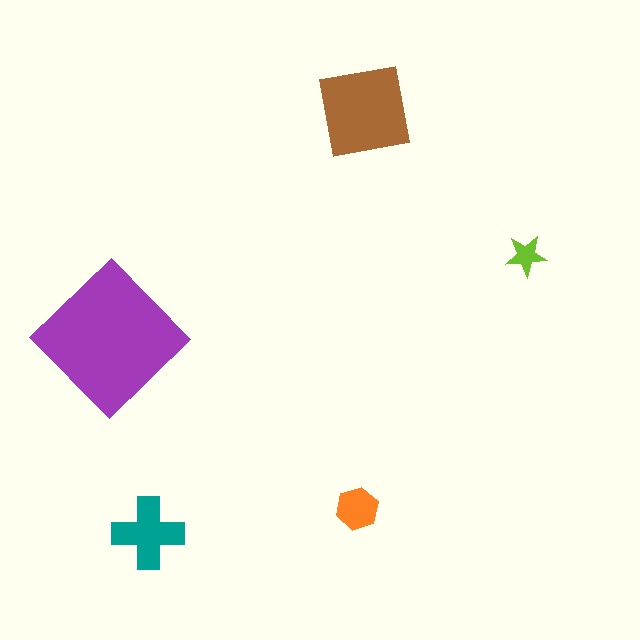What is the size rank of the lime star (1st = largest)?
5th.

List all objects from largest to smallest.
The purple diamond, the brown square, the teal cross, the orange hexagon, the lime star.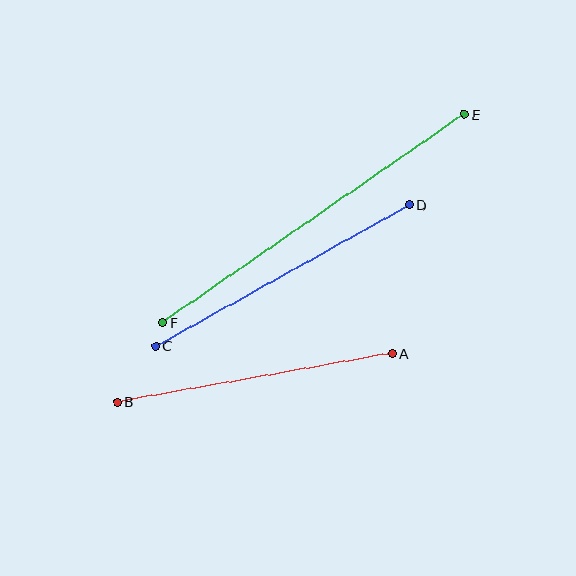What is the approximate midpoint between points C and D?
The midpoint is at approximately (283, 275) pixels.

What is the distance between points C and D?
The distance is approximately 290 pixels.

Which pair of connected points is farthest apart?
Points E and F are farthest apart.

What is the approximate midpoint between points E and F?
The midpoint is at approximately (314, 218) pixels.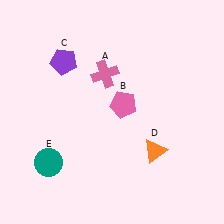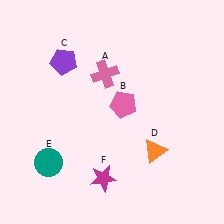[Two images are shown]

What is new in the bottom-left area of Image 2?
A magenta star (F) was added in the bottom-left area of Image 2.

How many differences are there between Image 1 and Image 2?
There is 1 difference between the two images.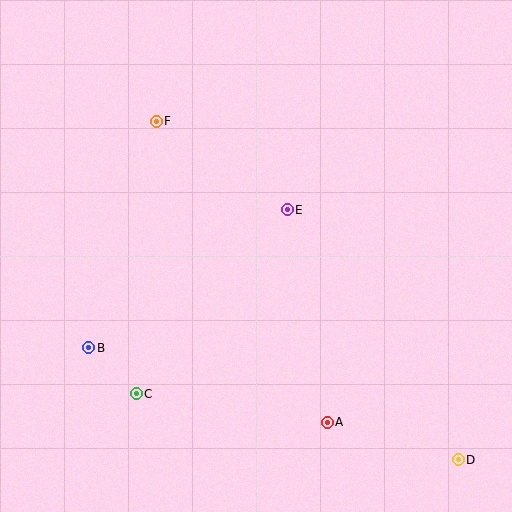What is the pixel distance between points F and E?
The distance between F and E is 158 pixels.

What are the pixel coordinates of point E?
Point E is at (287, 210).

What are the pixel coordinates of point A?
Point A is at (327, 422).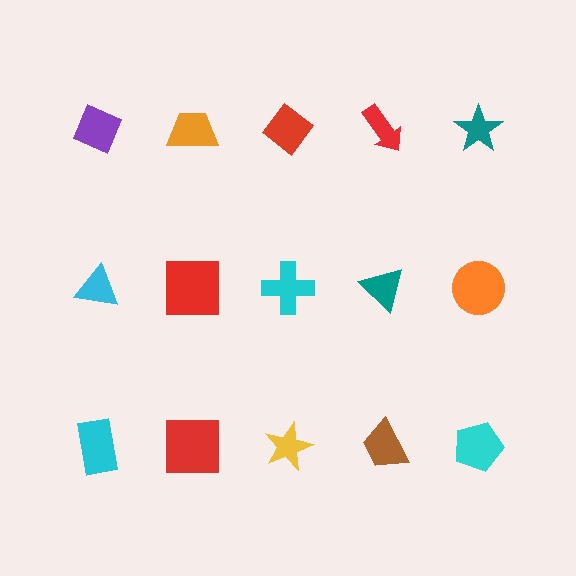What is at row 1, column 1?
A purple diamond.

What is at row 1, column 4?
A red arrow.